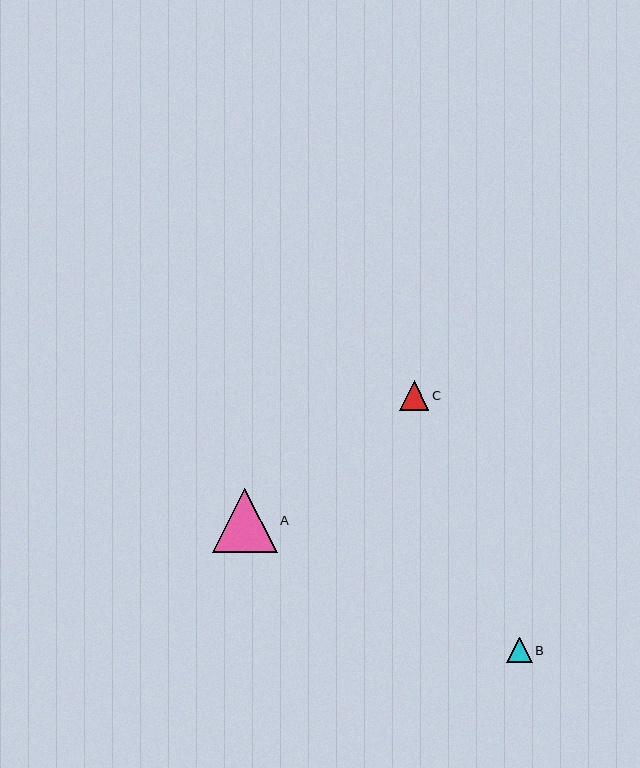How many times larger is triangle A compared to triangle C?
Triangle A is approximately 2.2 times the size of triangle C.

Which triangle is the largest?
Triangle A is the largest with a size of approximately 64 pixels.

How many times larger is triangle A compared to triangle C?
Triangle A is approximately 2.2 times the size of triangle C.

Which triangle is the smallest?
Triangle B is the smallest with a size of approximately 25 pixels.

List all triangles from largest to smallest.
From largest to smallest: A, C, B.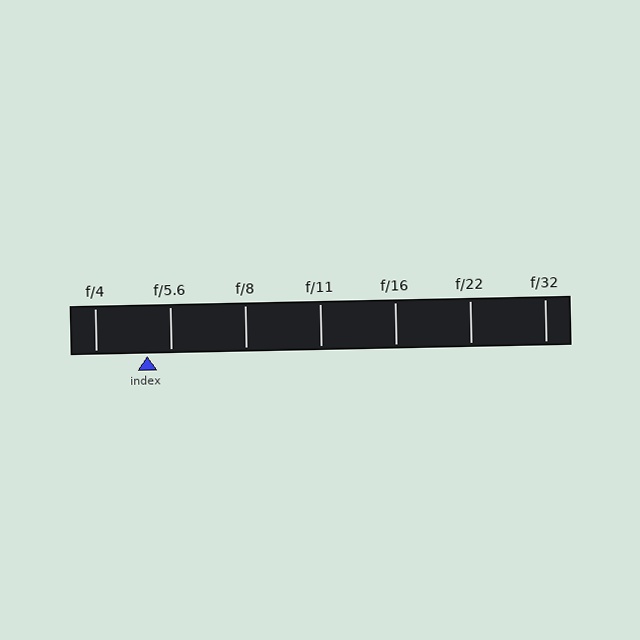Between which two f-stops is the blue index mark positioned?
The index mark is between f/4 and f/5.6.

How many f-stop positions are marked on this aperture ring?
There are 7 f-stop positions marked.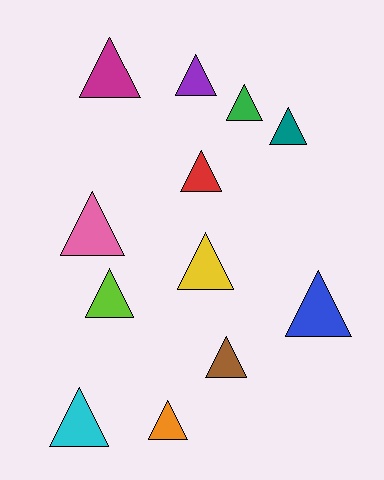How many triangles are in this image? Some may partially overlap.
There are 12 triangles.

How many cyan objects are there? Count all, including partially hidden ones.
There is 1 cyan object.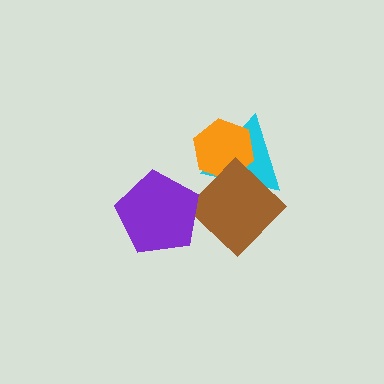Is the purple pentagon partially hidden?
No, no other shape covers it.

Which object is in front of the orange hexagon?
The brown diamond is in front of the orange hexagon.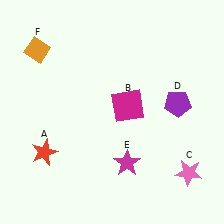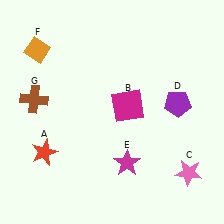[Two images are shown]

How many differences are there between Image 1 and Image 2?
There is 1 difference between the two images.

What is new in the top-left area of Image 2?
A brown cross (G) was added in the top-left area of Image 2.